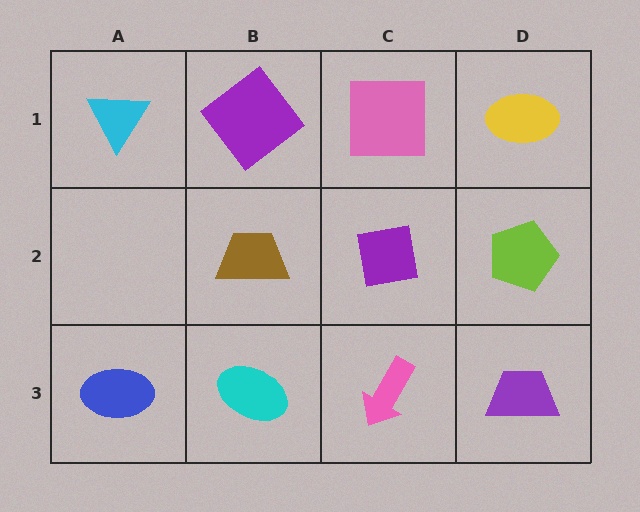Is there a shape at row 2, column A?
No, that cell is empty.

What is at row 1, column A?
A cyan triangle.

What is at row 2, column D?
A lime pentagon.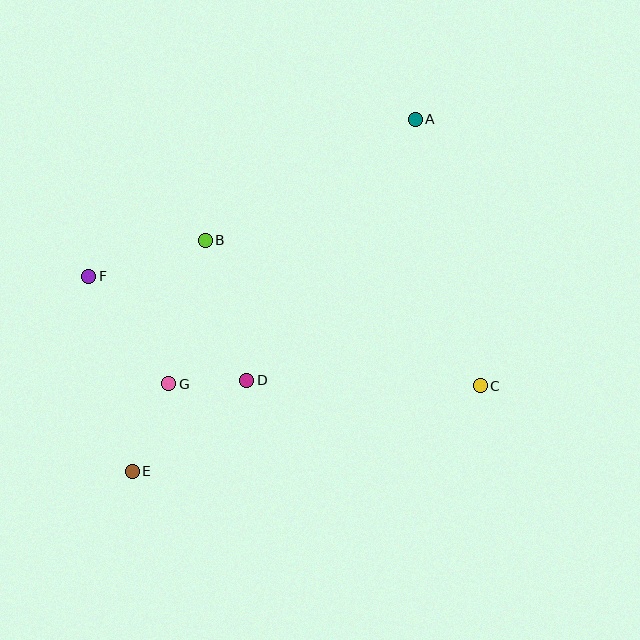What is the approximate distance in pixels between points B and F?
The distance between B and F is approximately 122 pixels.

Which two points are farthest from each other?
Points A and E are farthest from each other.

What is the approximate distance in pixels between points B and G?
The distance between B and G is approximately 148 pixels.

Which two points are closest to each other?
Points D and G are closest to each other.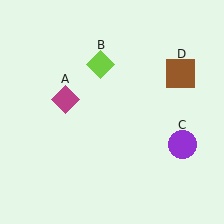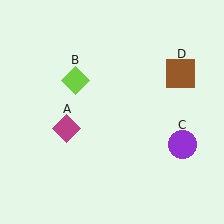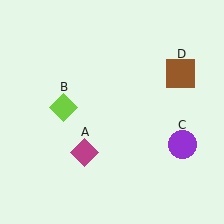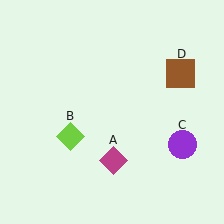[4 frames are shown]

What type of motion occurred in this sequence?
The magenta diamond (object A), lime diamond (object B) rotated counterclockwise around the center of the scene.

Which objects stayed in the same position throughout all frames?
Purple circle (object C) and brown square (object D) remained stationary.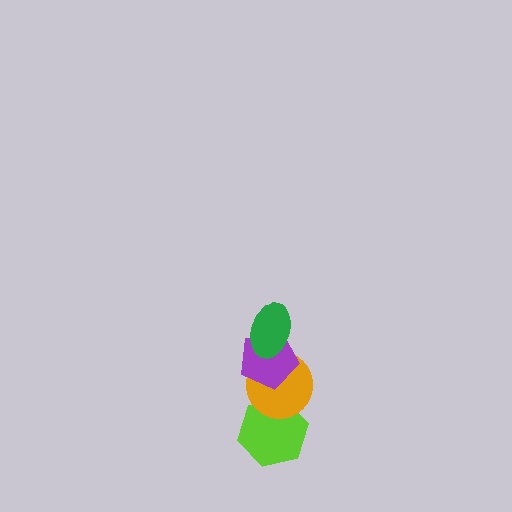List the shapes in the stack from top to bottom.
From top to bottom: the green ellipse, the purple pentagon, the orange circle, the lime hexagon.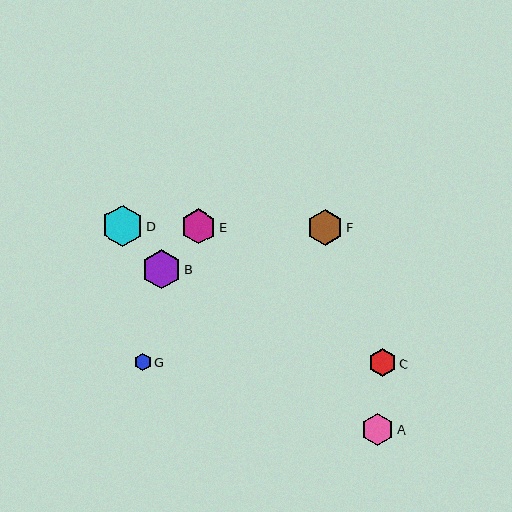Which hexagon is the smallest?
Hexagon G is the smallest with a size of approximately 17 pixels.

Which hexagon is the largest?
Hexagon D is the largest with a size of approximately 41 pixels.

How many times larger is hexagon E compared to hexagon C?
Hexagon E is approximately 1.3 times the size of hexagon C.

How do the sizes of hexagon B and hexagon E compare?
Hexagon B and hexagon E are approximately the same size.